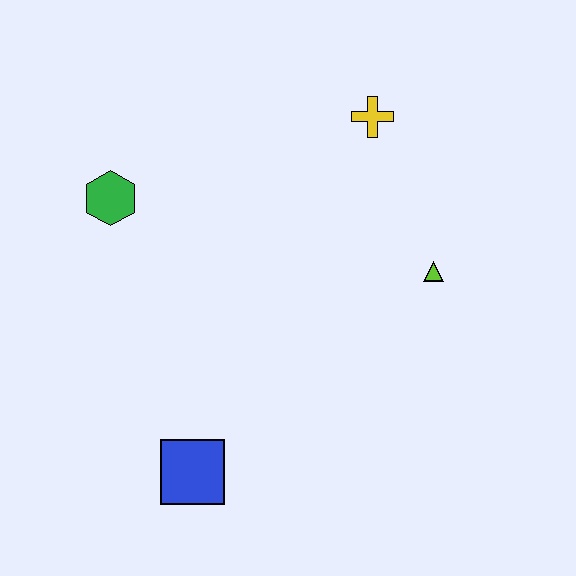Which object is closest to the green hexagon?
The yellow cross is closest to the green hexagon.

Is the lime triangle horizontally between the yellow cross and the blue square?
No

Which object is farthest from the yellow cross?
The blue square is farthest from the yellow cross.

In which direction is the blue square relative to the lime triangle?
The blue square is to the left of the lime triangle.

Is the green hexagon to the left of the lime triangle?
Yes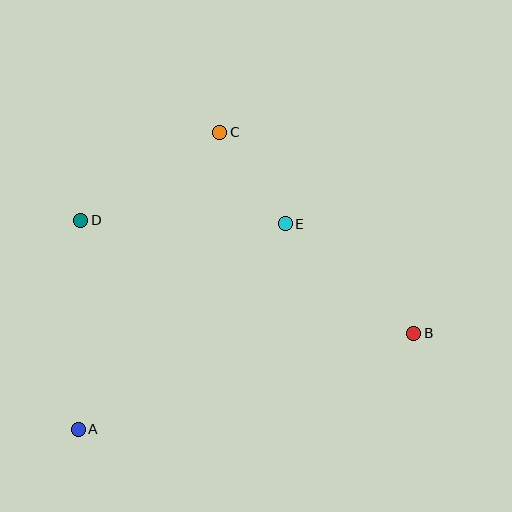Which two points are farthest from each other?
Points B and D are farthest from each other.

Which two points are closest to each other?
Points C and E are closest to each other.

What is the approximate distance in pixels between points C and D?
The distance between C and D is approximately 164 pixels.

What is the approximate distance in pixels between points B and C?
The distance between B and C is approximately 279 pixels.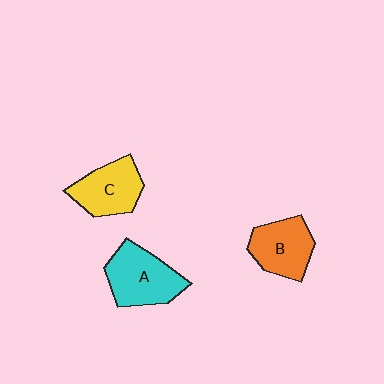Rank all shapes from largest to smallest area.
From largest to smallest: A (cyan), B (orange), C (yellow).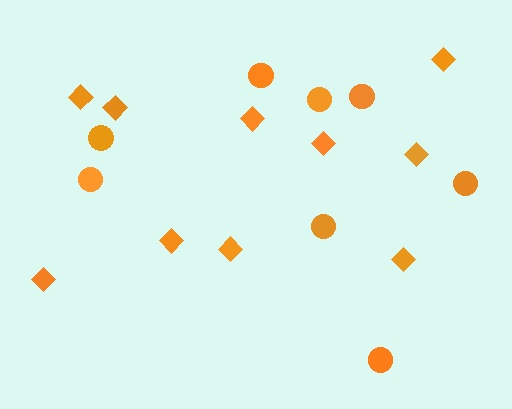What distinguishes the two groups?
There are 2 groups: one group of diamonds (10) and one group of circles (8).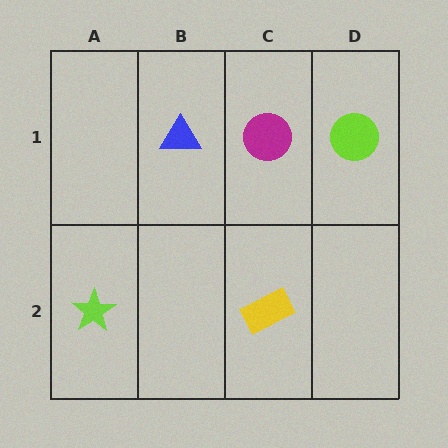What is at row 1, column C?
A magenta circle.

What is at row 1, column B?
A blue triangle.